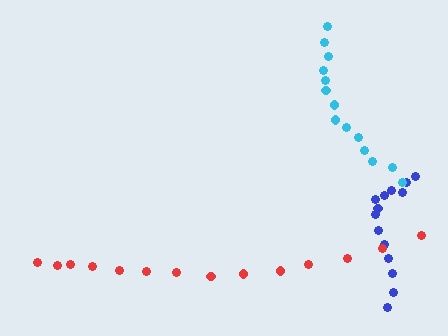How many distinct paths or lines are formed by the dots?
There are 3 distinct paths.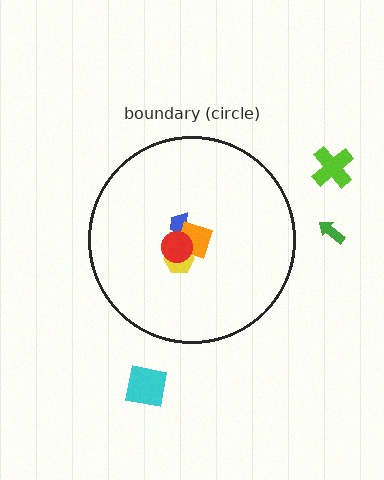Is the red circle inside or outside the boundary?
Inside.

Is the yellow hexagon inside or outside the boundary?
Inside.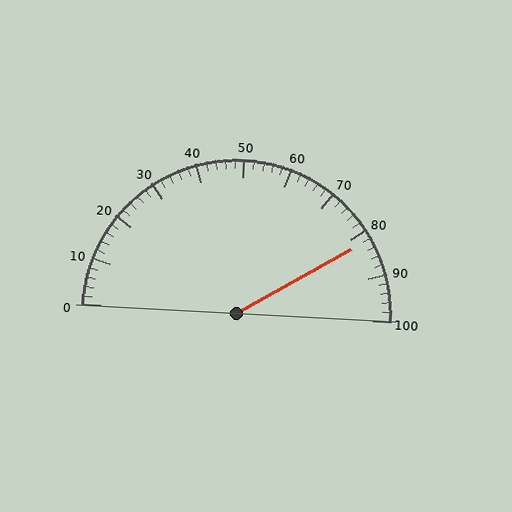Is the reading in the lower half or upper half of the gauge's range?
The reading is in the upper half of the range (0 to 100).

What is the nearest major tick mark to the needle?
The nearest major tick mark is 80.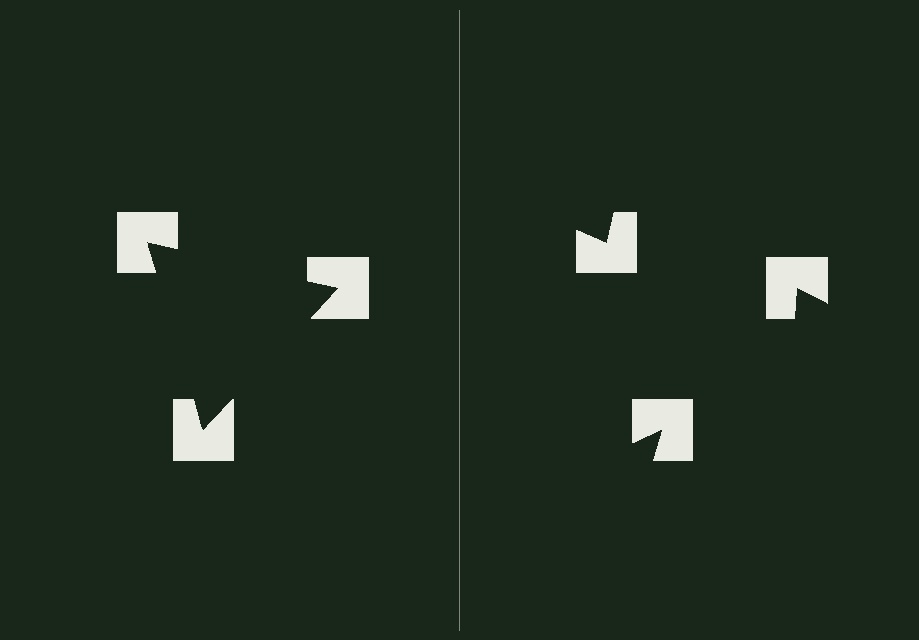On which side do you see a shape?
An illusory triangle appears on the left side. On the right side the wedge cuts are rotated, so no coherent shape forms.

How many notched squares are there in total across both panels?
6 — 3 on each side.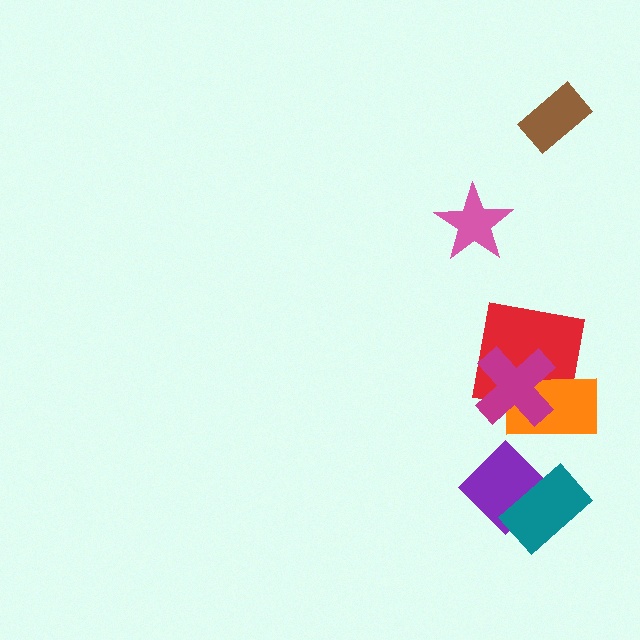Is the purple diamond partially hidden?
Yes, it is partially covered by another shape.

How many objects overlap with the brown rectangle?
0 objects overlap with the brown rectangle.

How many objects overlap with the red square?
2 objects overlap with the red square.